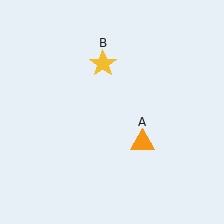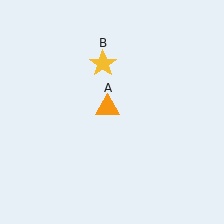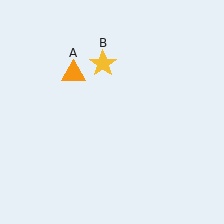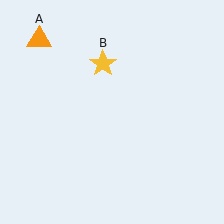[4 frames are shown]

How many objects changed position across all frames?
1 object changed position: orange triangle (object A).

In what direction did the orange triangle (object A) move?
The orange triangle (object A) moved up and to the left.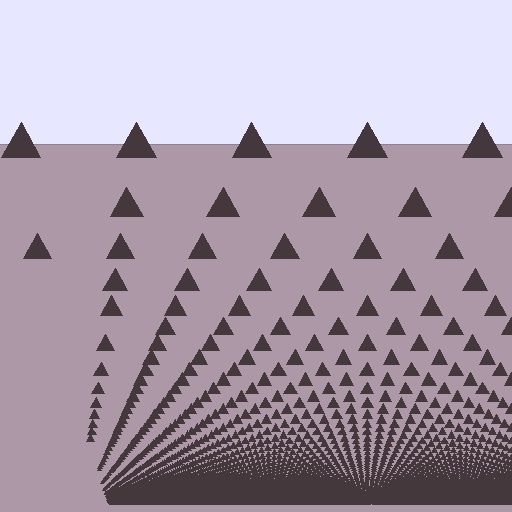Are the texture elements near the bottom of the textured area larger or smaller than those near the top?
Smaller. The gradient is inverted — elements near the bottom are smaller and denser.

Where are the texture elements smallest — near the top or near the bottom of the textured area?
Near the bottom.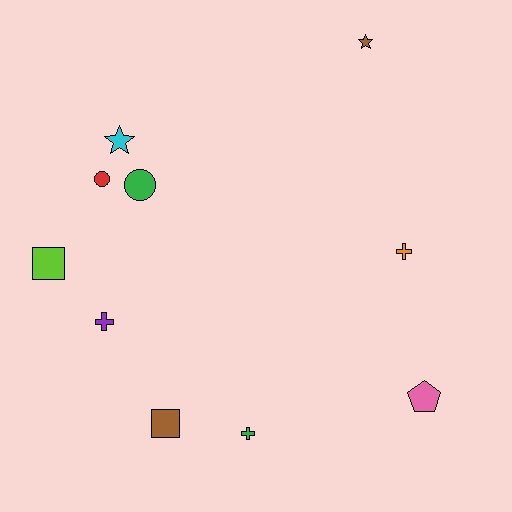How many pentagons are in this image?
There is 1 pentagon.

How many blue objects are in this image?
There are no blue objects.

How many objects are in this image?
There are 10 objects.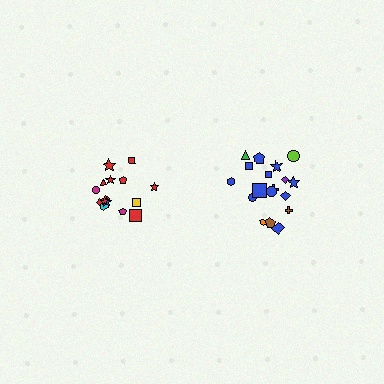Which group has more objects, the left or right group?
The right group.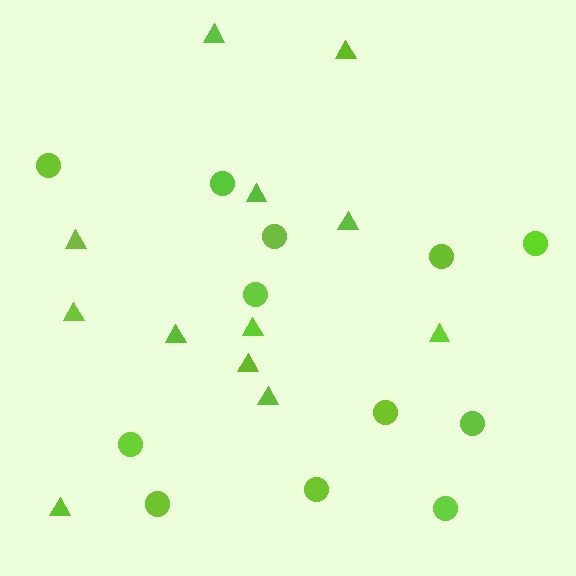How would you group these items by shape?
There are 2 groups: one group of circles (12) and one group of triangles (12).